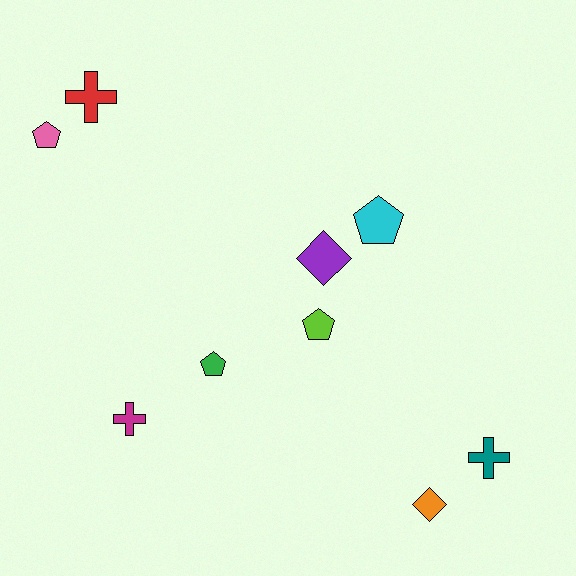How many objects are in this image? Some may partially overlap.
There are 9 objects.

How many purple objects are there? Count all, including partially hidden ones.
There is 1 purple object.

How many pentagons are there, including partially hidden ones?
There are 4 pentagons.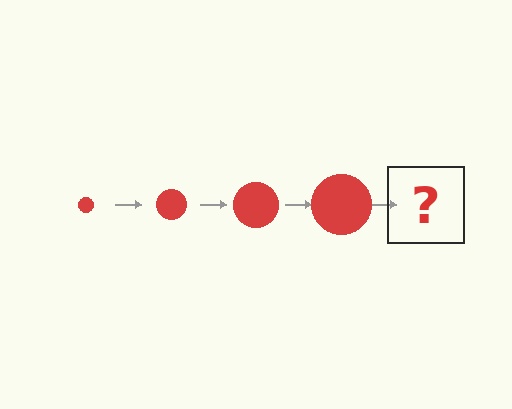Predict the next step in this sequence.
The next step is a red circle, larger than the previous one.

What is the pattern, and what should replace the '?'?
The pattern is that the circle gets progressively larger each step. The '?' should be a red circle, larger than the previous one.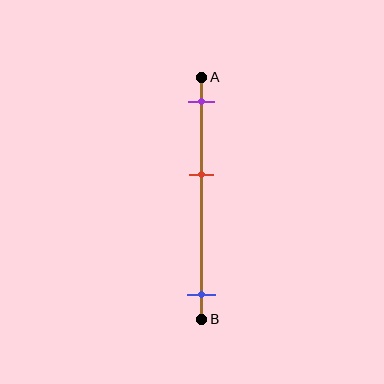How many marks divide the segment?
There are 3 marks dividing the segment.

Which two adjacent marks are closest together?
The purple and red marks are the closest adjacent pair.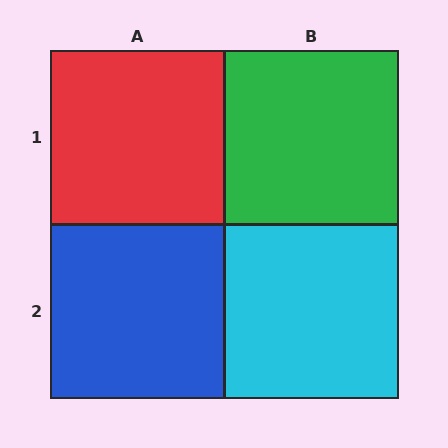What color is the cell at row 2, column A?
Blue.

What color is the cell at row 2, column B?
Cyan.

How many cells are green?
1 cell is green.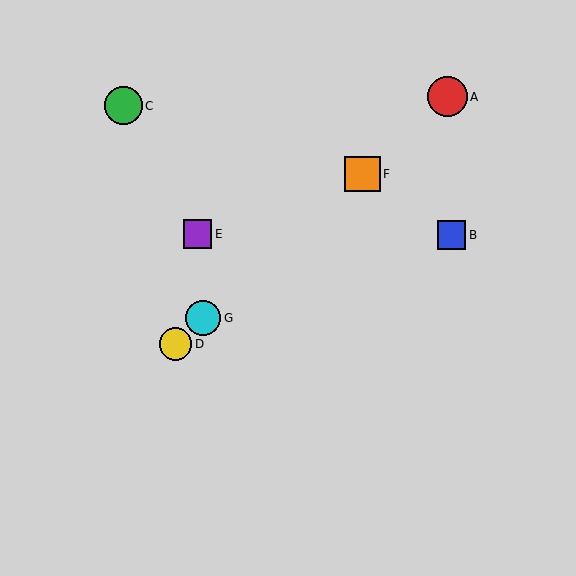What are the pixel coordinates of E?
Object E is at (198, 234).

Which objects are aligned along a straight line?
Objects A, D, F, G are aligned along a straight line.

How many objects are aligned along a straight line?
4 objects (A, D, F, G) are aligned along a straight line.